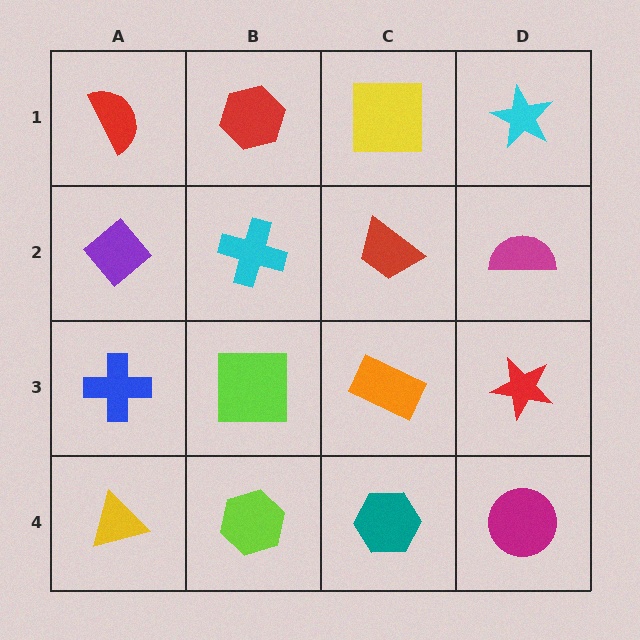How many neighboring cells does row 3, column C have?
4.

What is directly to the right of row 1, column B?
A yellow square.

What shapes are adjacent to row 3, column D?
A magenta semicircle (row 2, column D), a magenta circle (row 4, column D), an orange rectangle (row 3, column C).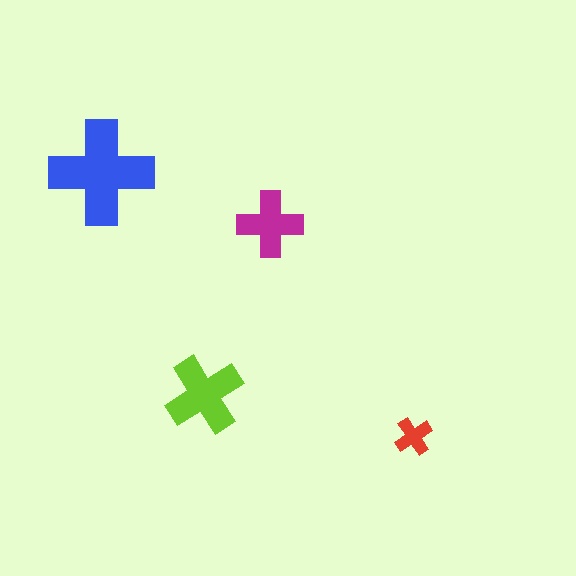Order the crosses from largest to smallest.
the blue one, the lime one, the magenta one, the red one.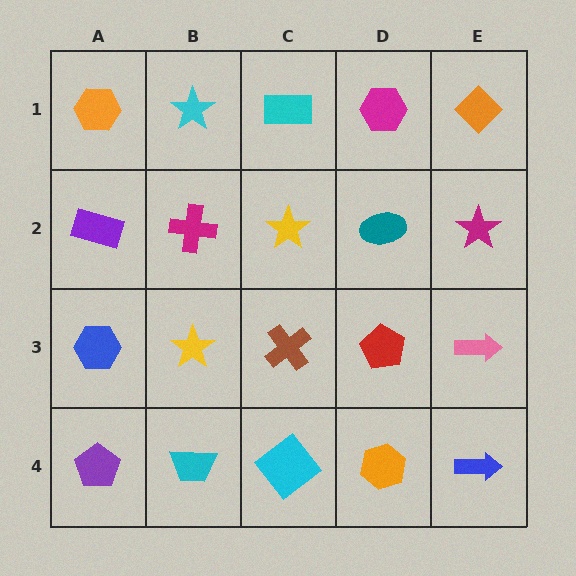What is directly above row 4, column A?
A blue hexagon.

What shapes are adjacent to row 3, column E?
A magenta star (row 2, column E), a blue arrow (row 4, column E), a red pentagon (row 3, column D).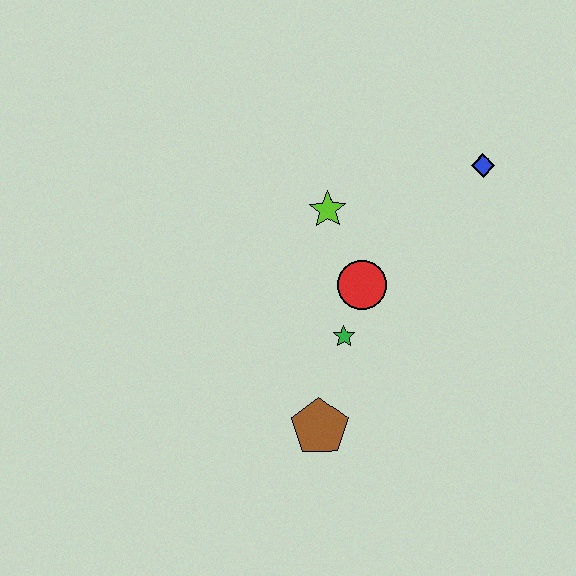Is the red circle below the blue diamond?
Yes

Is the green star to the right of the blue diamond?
No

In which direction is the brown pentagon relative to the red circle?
The brown pentagon is below the red circle.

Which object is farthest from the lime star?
The brown pentagon is farthest from the lime star.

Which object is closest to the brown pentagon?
The green star is closest to the brown pentagon.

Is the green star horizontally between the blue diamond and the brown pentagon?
Yes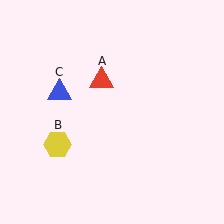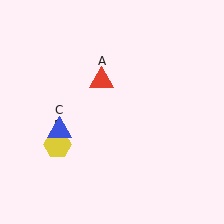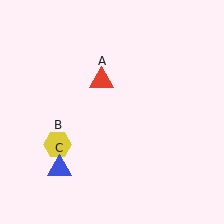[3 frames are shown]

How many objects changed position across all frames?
1 object changed position: blue triangle (object C).